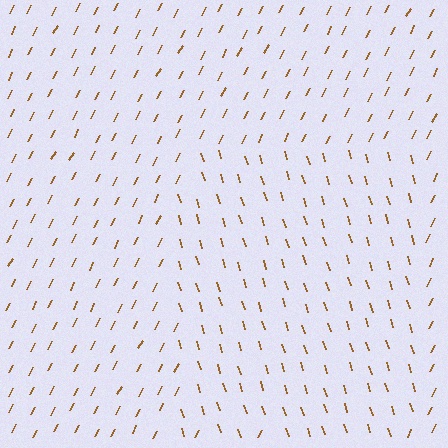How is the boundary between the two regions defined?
The boundary is defined purely by a change in line orientation (approximately 45 degrees difference). All lines are the same color and thickness.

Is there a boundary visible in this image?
Yes, there is a texture boundary formed by a change in line orientation.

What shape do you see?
I see a rectangle.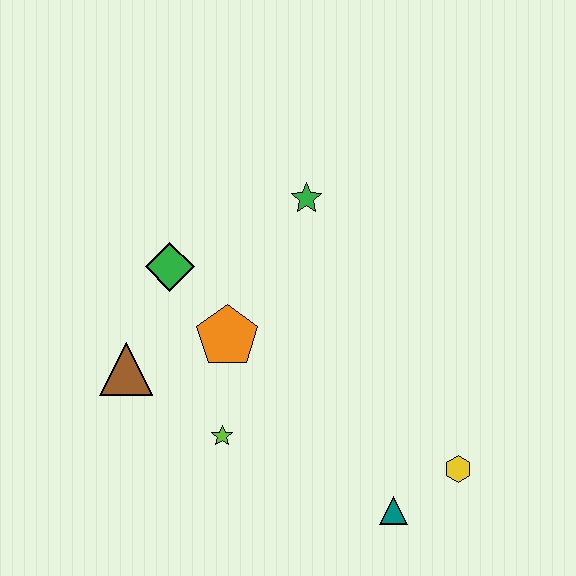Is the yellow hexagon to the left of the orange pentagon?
No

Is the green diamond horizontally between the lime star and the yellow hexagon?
No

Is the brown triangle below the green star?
Yes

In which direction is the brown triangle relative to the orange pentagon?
The brown triangle is to the left of the orange pentagon.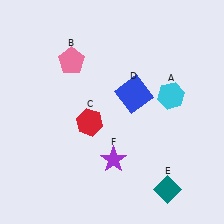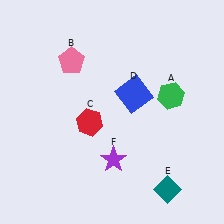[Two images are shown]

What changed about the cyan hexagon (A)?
In Image 1, A is cyan. In Image 2, it changed to green.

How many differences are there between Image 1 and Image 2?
There is 1 difference between the two images.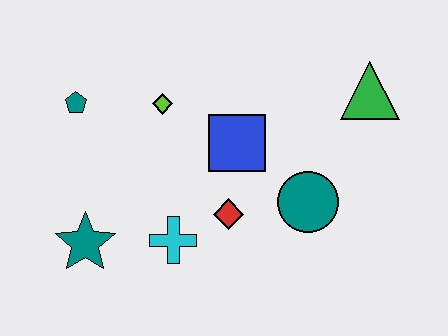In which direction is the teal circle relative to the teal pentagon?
The teal circle is to the right of the teal pentagon.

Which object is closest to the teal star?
The cyan cross is closest to the teal star.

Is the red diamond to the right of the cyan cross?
Yes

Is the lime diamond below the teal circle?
No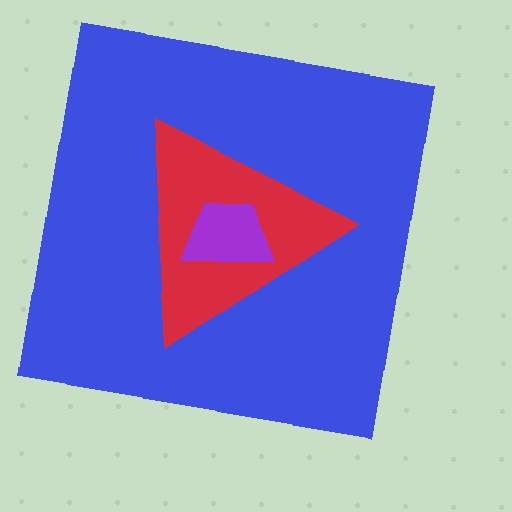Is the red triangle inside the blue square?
Yes.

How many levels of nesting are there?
3.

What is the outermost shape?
The blue square.